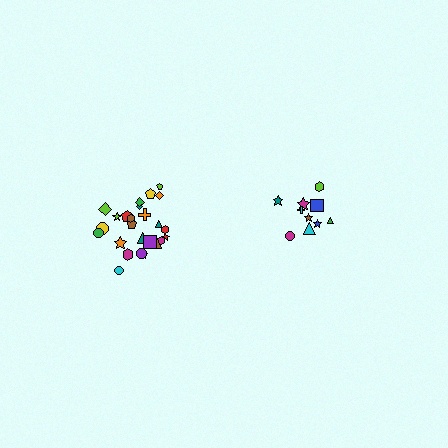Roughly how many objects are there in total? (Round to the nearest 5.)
Roughly 35 objects in total.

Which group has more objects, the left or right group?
The left group.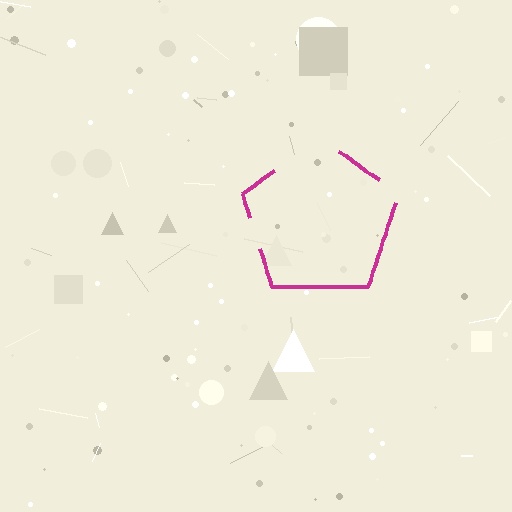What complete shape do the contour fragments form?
The contour fragments form a pentagon.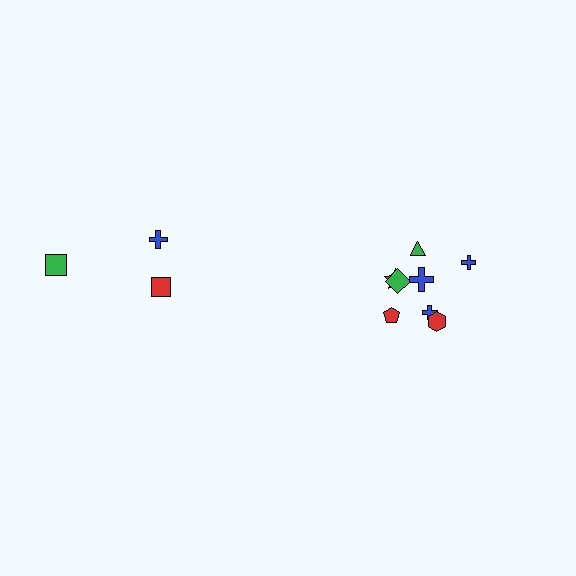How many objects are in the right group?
There are 8 objects.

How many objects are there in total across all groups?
There are 11 objects.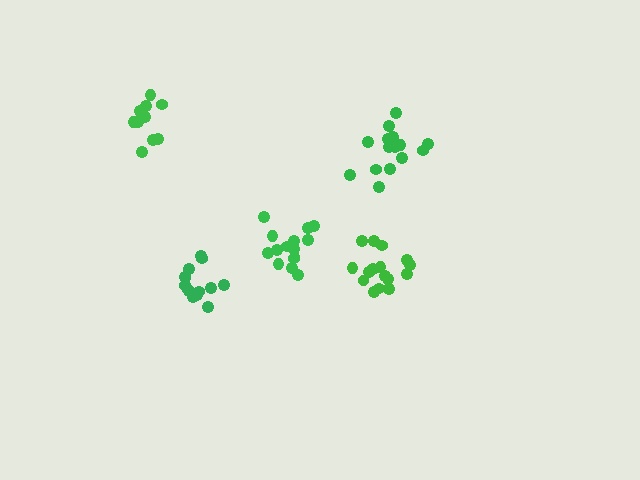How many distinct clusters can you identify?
There are 5 distinct clusters.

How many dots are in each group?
Group 1: 15 dots, Group 2: 10 dots, Group 3: 15 dots, Group 4: 16 dots, Group 5: 14 dots (70 total).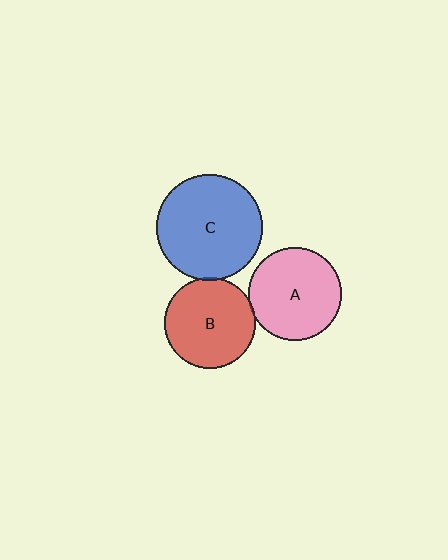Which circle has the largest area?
Circle C (blue).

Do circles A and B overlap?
Yes.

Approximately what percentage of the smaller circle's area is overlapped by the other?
Approximately 5%.